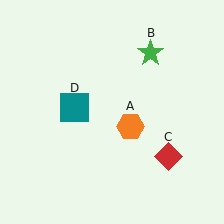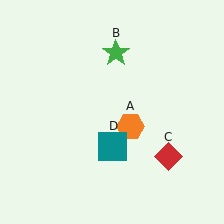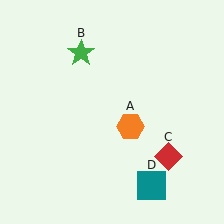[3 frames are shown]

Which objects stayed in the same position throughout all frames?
Orange hexagon (object A) and red diamond (object C) remained stationary.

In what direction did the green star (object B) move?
The green star (object B) moved left.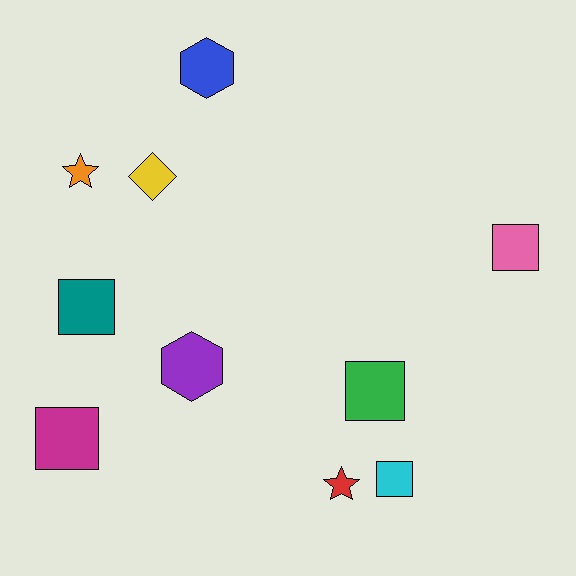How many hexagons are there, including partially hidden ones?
There are 2 hexagons.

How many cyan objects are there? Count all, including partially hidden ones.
There is 1 cyan object.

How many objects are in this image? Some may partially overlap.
There are 10 objects.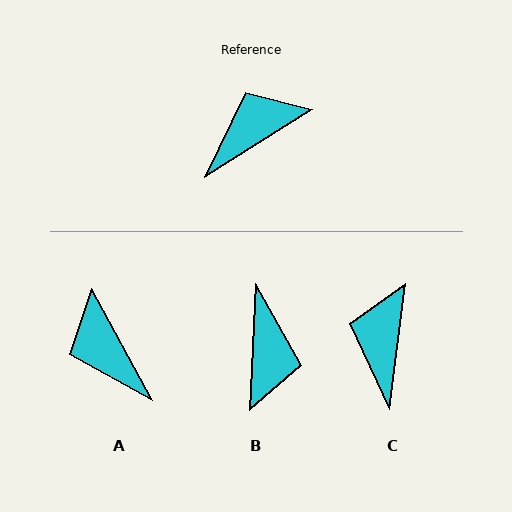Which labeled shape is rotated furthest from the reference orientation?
B, about 125 degrees away.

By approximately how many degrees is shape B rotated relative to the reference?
Approximately 125 degrees clockwise.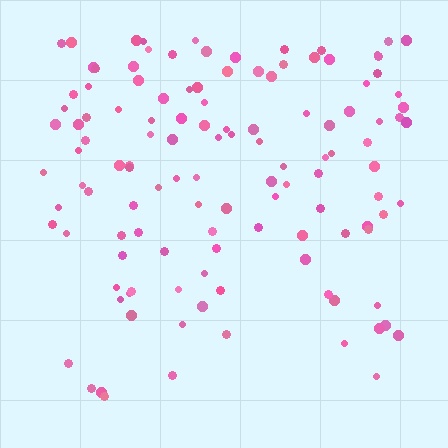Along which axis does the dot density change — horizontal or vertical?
Vertical.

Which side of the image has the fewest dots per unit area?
The bottom.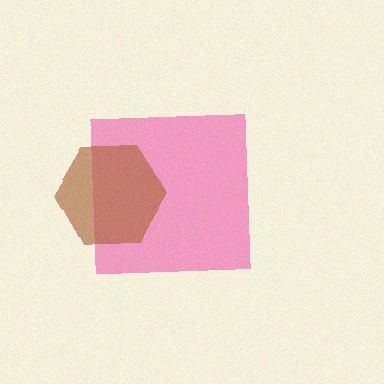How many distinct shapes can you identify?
There are 2 distinct shapes: a pink square, a brown hexagon.